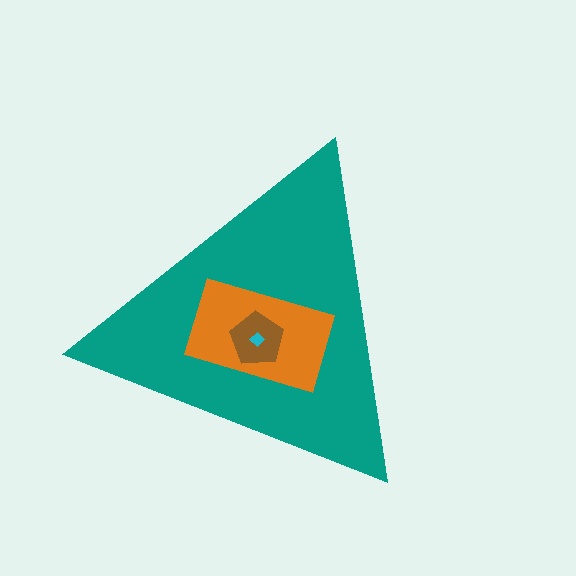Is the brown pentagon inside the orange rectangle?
Yes.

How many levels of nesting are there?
4.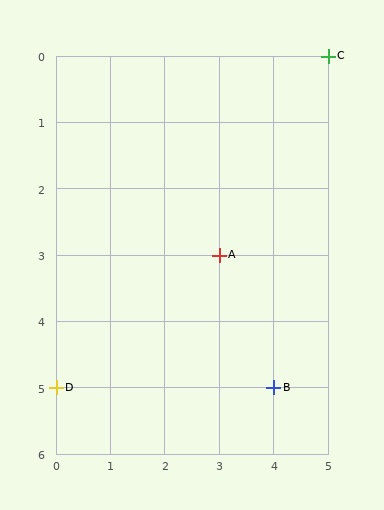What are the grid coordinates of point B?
Point B is at grid coordinates (4, 5).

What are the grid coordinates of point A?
Point A is at grid coordinates (3, 3).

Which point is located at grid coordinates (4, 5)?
Point B is at (4, 5).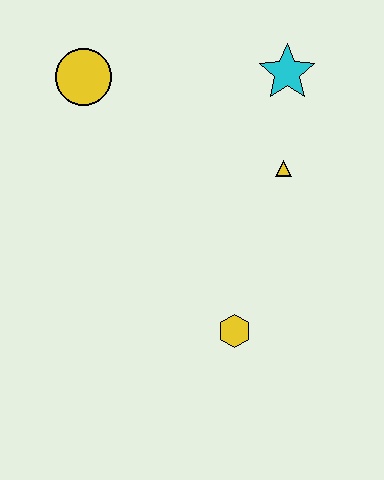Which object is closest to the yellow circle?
The cyan star is closest to the yellow circle.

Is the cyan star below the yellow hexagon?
No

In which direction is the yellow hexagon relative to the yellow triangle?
The yellow hexagon is below the yellow triangle.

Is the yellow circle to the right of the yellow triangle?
No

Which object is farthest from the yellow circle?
The yellow hexagon is farthest from the yellow circle.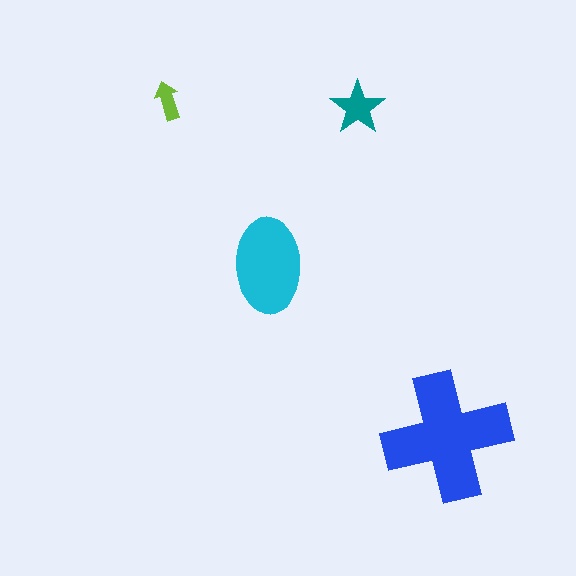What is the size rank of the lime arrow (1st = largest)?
4th.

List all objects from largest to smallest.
The blue cross, the cyan ellipse, the teal star, the lime arrow.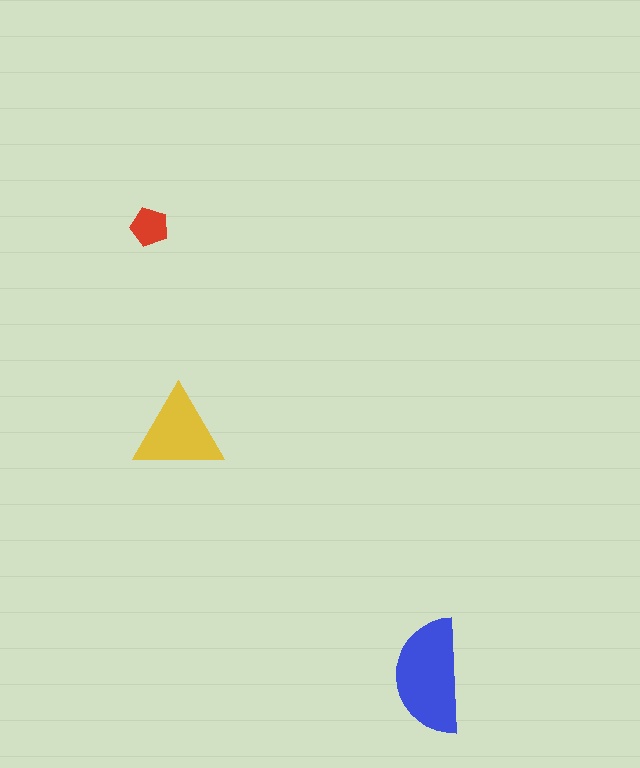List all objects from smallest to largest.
The red pentagon, the yellow triangle, the blue semicircle.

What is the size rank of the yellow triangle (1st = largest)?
2nd.